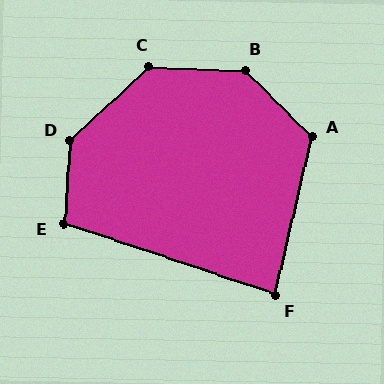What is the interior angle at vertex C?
Approximately 135 degrees (obtuse).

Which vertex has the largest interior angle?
B, at approximately 138 degrees.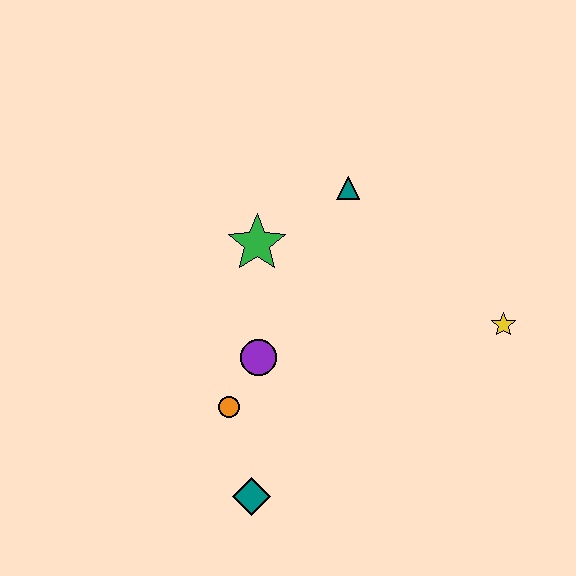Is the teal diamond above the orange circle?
No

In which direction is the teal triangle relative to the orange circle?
The teal triangle is above the orange circle.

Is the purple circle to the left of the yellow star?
Yes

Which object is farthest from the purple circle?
The yellow star is farthest from the purple circle.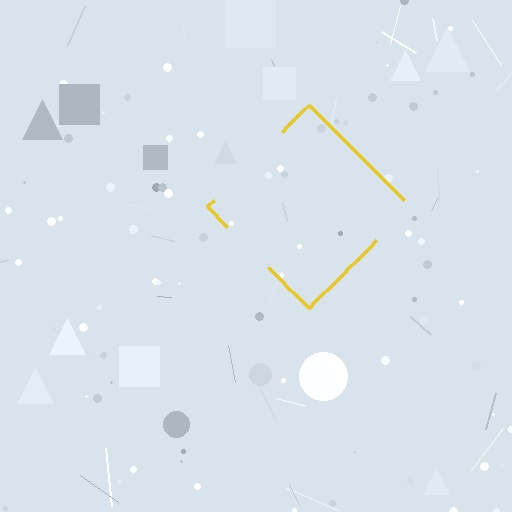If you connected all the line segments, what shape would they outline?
They would outline a diamond.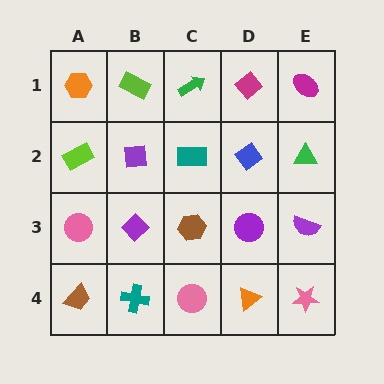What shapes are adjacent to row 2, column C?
A green arrow (row 1, column C), a brown hexagon (row 3, column C), a purple square (row 2, column B), a blue diamond (row 2, column D).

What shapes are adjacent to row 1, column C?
A teal rectangle (row 2, column C), a lime rectangle (row 1, column B), a magenta diamond (row 1, column D).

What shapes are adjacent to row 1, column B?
A purple square (row 2, column B), an orange hexagon (row 1, column A), a green arrow (row 1, column C).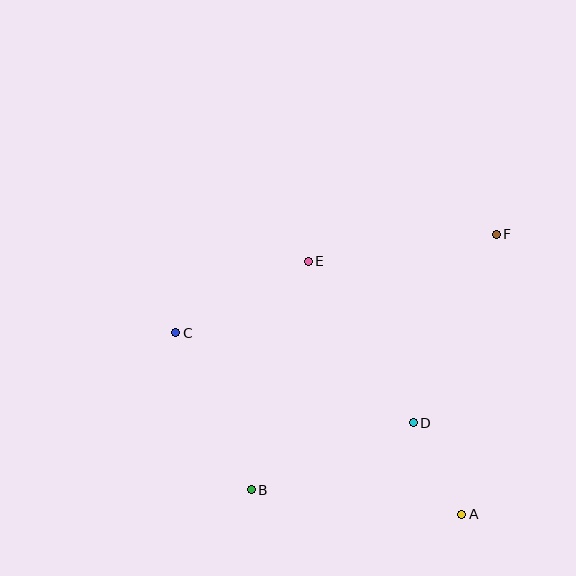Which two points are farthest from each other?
Points B and F are farthest from each other.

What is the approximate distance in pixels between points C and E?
The distance between C and E is approximately 150 pixels.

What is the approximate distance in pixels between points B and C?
The distance between B and C is approximately 174 pixels.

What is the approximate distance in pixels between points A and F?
The distance between A and F is approximately 282 pixels.